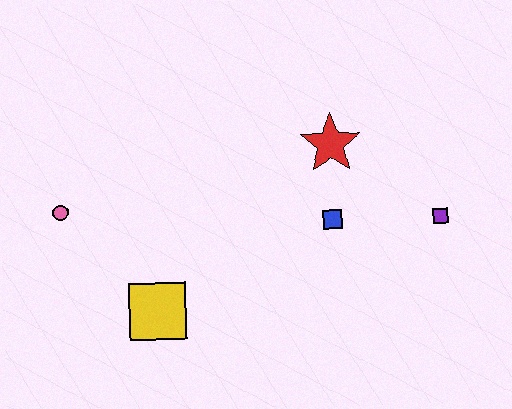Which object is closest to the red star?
The blue square is closest to the red star.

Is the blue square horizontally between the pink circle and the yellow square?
No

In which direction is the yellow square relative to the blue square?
The yellow square is to the left of the blue square.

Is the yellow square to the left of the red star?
Yes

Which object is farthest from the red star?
The pink circle is farthest from the red star.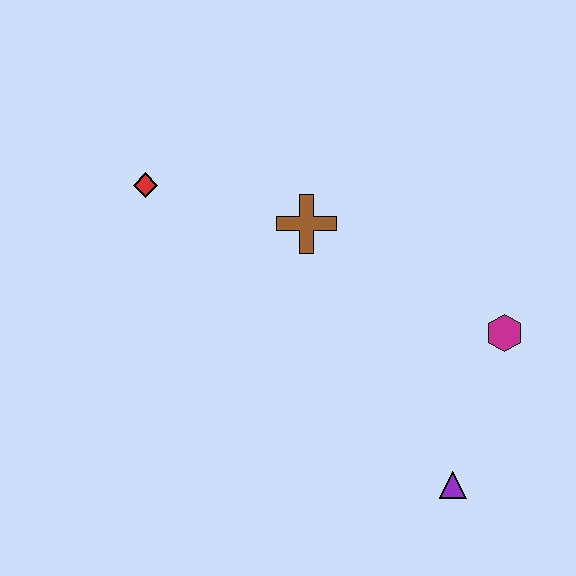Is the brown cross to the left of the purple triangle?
Yes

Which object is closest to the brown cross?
The red diamond is closest to the brown cross.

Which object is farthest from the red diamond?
The purple triangle is farthest from the red diamond.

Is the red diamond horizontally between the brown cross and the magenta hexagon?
No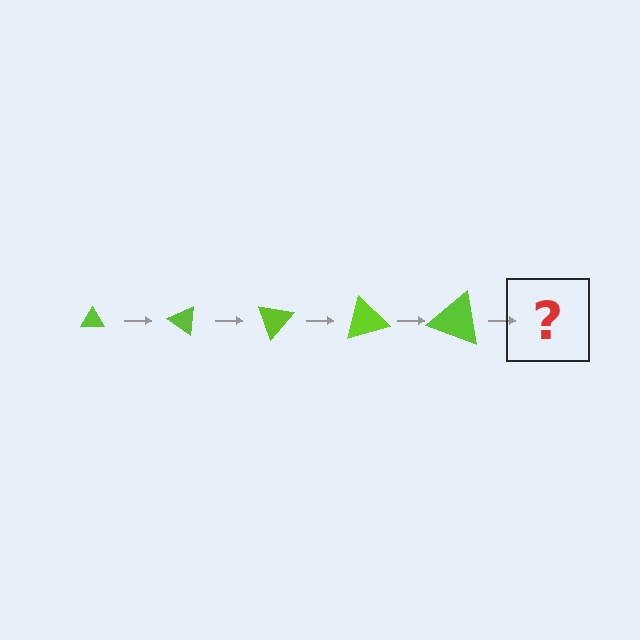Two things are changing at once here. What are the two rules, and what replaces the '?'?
The two rules are that the triangle grows larger each step and it rotates 35 degrees each step. The '?' should be a triangle, larger than the previous one and rotated 175 degrees from the start.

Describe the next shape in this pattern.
It should be a triangle, larger than the previous one and rotated 175 degrees from the start.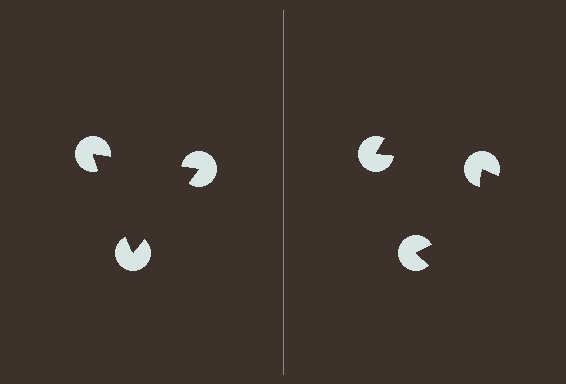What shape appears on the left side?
An illusory triangle.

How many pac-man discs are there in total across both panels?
6 — 3 on each side.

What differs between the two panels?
The pac-man discs are positioned identically on both sides; only the wedge orientations differ. On the left they align to a triangle; on the right they are misaligned.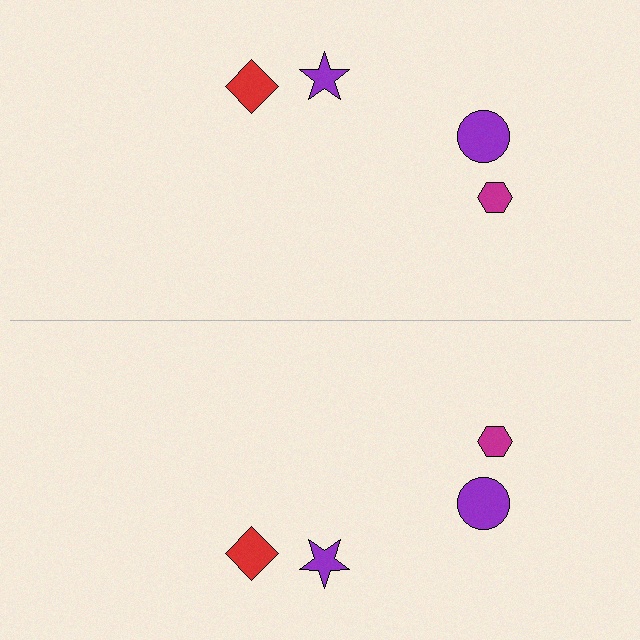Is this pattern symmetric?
Yes, this pattern has bilateral (reflection) symmetry.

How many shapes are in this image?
There are 8 shapes in this image.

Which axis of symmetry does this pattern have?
The pattern has a horizontal axis of symmetry running through the center of the image.